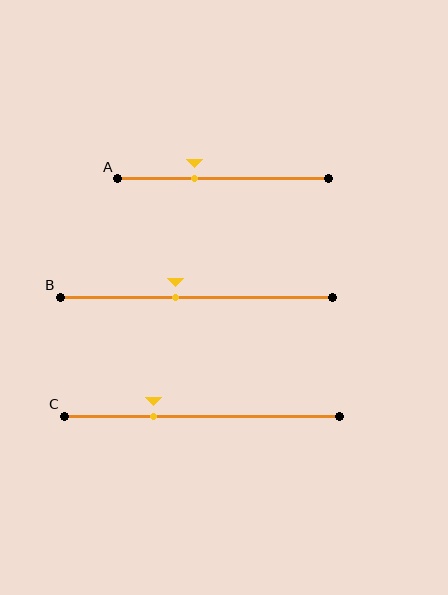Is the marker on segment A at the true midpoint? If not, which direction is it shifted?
No, the marker on segment A is shifted to the left by about 14% of the segment length.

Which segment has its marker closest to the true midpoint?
Segment B has its marker closest to the true midpoint.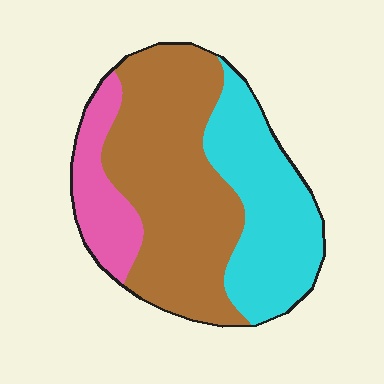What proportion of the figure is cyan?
Cyan covers 33% of the figure.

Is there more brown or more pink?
Brown.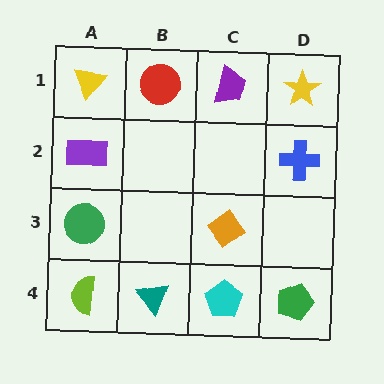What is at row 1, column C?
A purple trapezoid.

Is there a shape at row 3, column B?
No, that cell is empty.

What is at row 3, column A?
A green circle.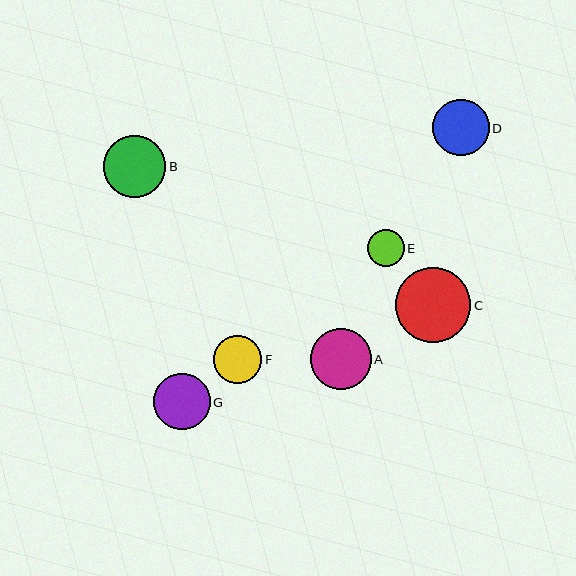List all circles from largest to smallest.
From largest to smallest: C, B, A, D, G, F, E.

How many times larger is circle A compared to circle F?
Circle A is approximately 1.3 times the size of circle F.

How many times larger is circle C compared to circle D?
Circle C is approximately 1.3 times the size of circle D.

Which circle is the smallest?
Circle E is the smallest with a size of approximately 37 pixels.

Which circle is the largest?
Circle C is the largest with a size of approximately 76 pixels.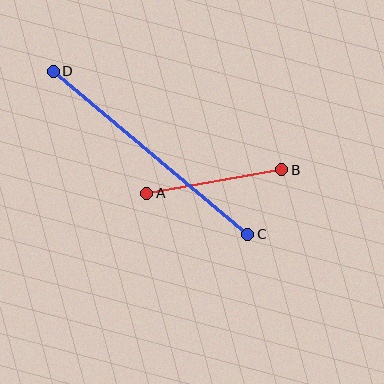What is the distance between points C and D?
The distance is approximately 254 pixels.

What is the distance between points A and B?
The distance is approximately 137 pixels.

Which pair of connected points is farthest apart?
Points C and D are farthest apart.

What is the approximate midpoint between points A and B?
The midpoint is at approximately (214, 181) pixels.